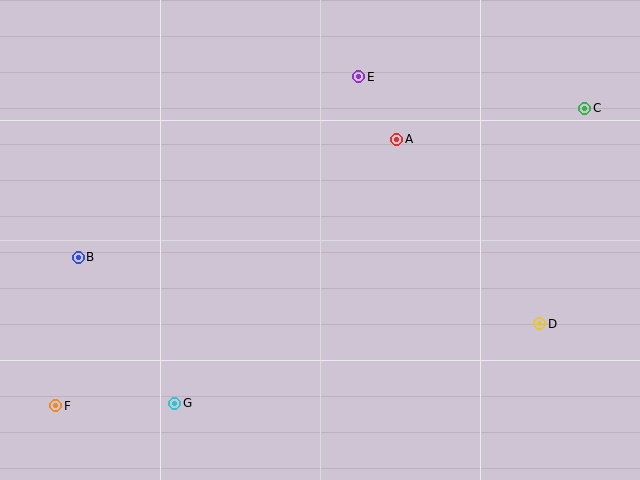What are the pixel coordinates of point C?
Point C is at (585, 108).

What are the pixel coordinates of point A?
Point A is at (397, 139).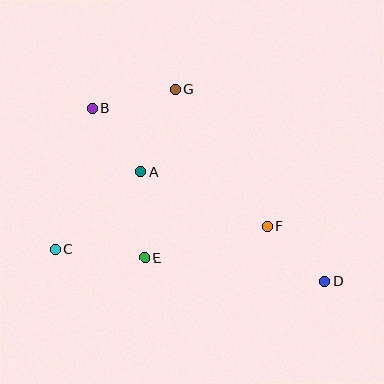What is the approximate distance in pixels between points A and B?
The distance between A and B is approximately 80 pixels.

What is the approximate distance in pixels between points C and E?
The distance between C and E is approximately 90 pixels.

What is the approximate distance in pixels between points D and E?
The distance between D and E is approximately 181 pixels.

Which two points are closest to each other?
Points D and F are closest to each other.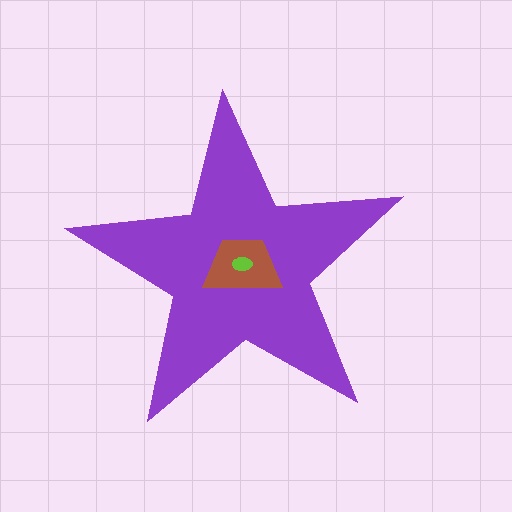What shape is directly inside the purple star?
The brown trapezoid.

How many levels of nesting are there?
3.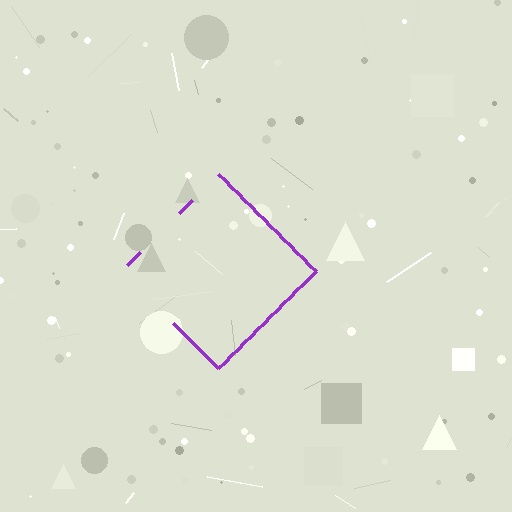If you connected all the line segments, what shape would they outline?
They would outline a diamond.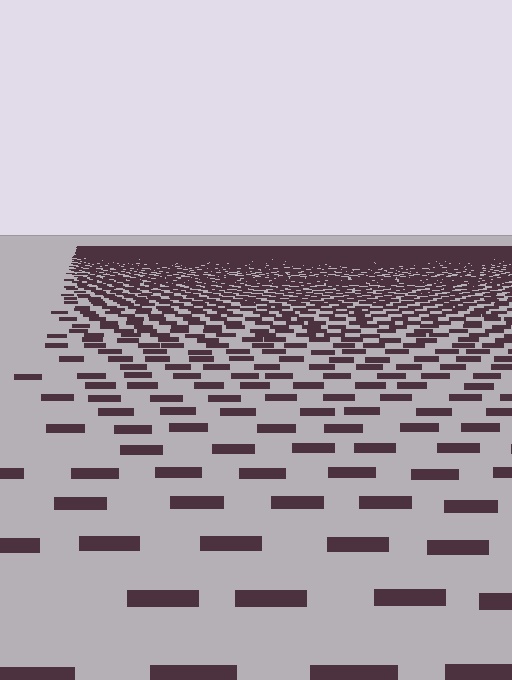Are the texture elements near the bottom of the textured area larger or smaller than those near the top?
Larger. Near the bottom, elements are closer to the viewer and appear at a bigger on-screen size.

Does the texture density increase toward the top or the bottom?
Density increases toward the top.